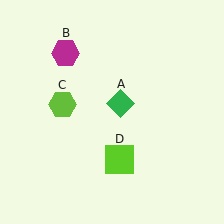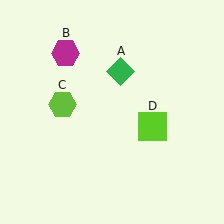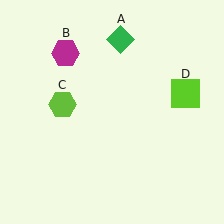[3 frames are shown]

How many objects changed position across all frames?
2 objects changed position: green diamond (object A), lime square (object D).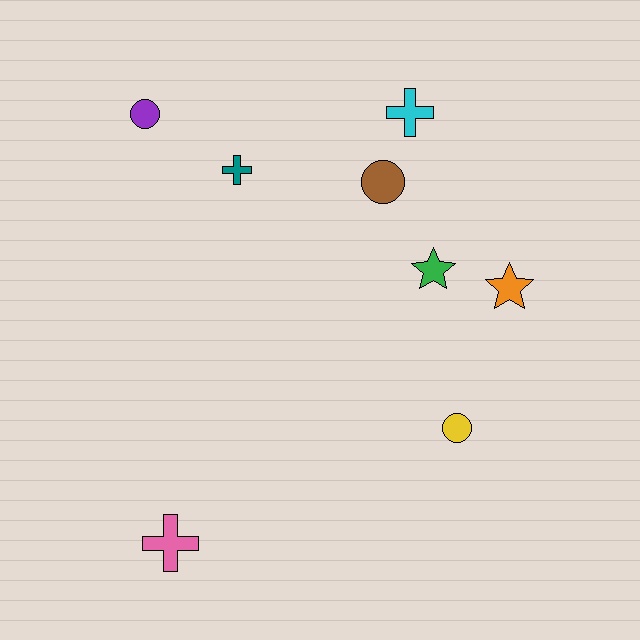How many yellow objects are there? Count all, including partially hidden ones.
There is 1 yellow object.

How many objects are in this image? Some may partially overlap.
There are 8 objects.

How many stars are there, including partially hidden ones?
There are 2 stars.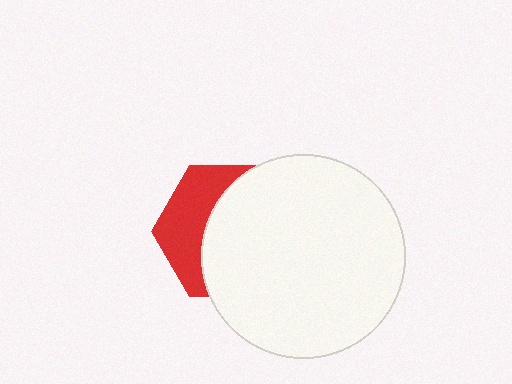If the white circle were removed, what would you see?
You would see the complete red hexagon.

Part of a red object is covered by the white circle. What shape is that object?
It is a hexagon.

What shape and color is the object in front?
The object in front is a white circle.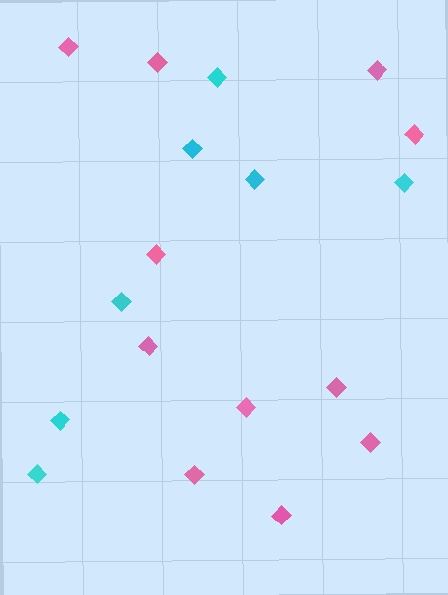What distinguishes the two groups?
There are 2 groups: one group of pink diamonds (11) and one group of cyan diamonds (7).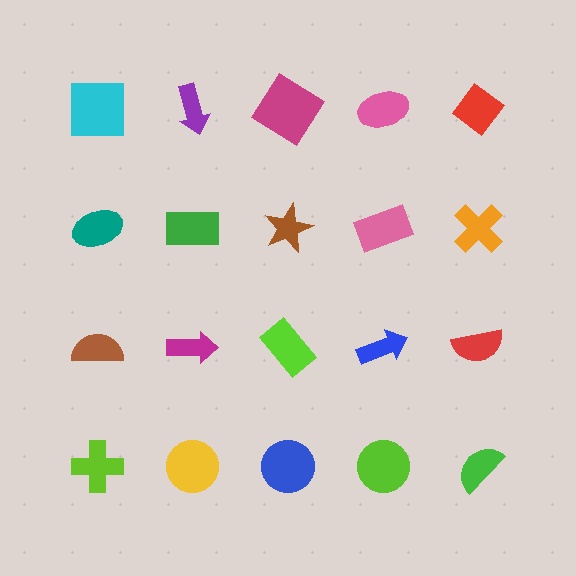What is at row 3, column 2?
A magenta arrow.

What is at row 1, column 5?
A red diamond.